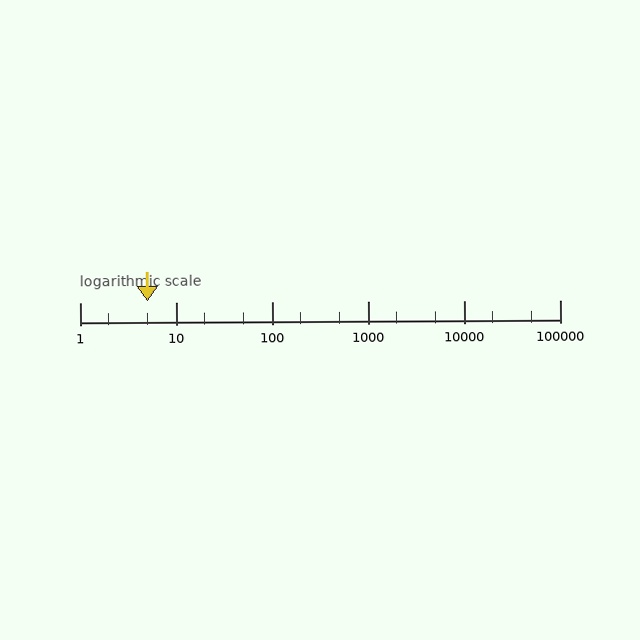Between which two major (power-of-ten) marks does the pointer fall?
The pointer is between 1 and 10.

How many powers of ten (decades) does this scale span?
The scale spans 5 decades, from 1 to 100000.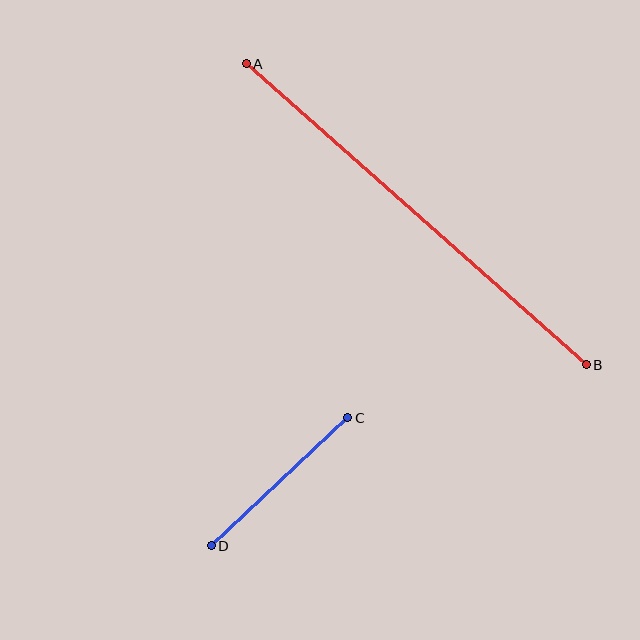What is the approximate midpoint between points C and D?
The midpoint is at approximately (279, 482) pixels.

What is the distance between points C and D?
The distance is approximately 187 pixels.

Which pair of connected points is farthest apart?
Points A and B are farthest apart.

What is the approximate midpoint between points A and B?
The midpoint is at approximately (416, 214) pixels.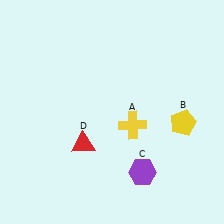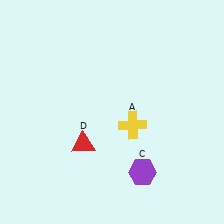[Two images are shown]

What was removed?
The yellow pentagon (B) was removed in Image 2.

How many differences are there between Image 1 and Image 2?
There is 1 difference between the two images.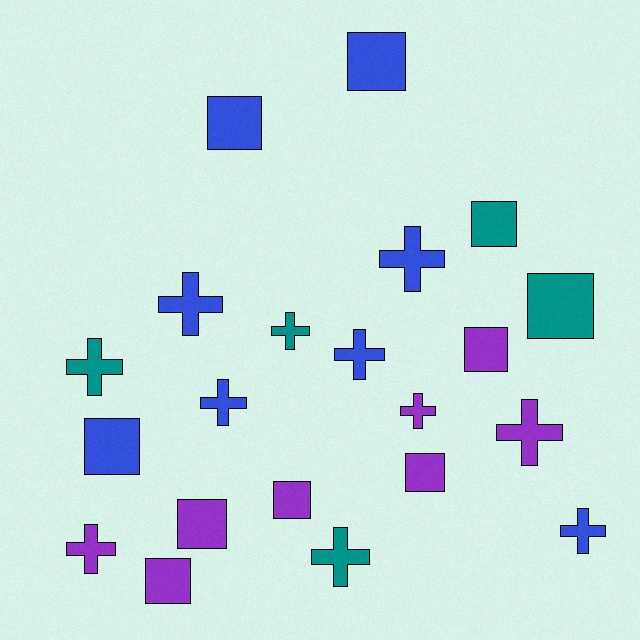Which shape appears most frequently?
Cross, with 11 objects.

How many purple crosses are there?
There are 3 purple crosses.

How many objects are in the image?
There are 21 objects.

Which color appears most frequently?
Purple, with 8 objects.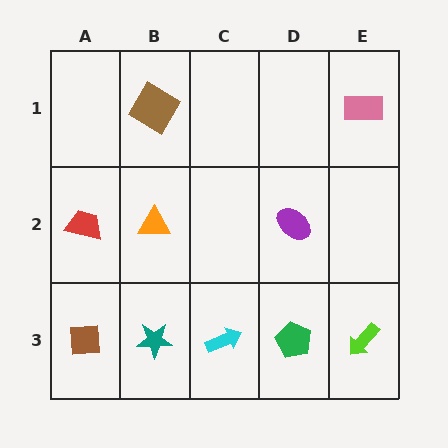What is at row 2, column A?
A red trapezoid.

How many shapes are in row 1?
2 shapes.